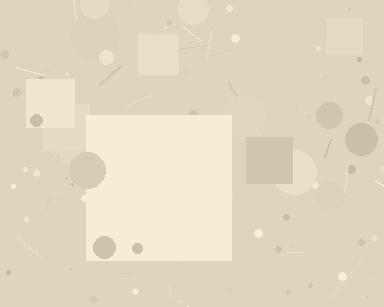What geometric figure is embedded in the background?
A square is embedded in the background.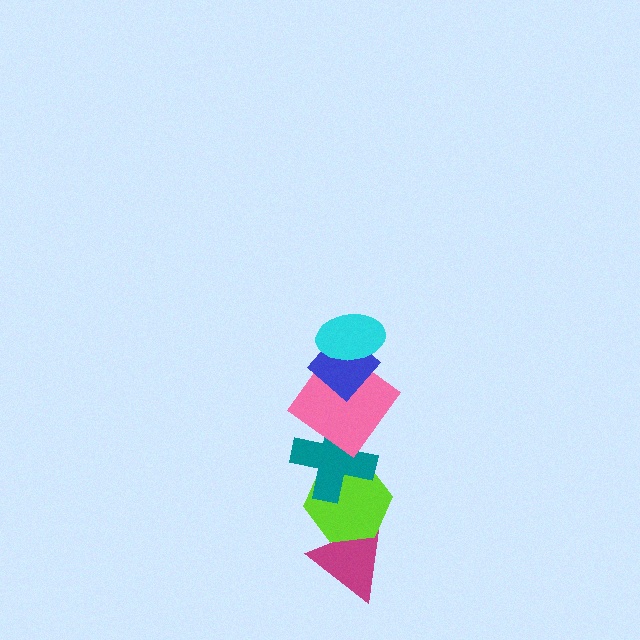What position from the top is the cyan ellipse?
The cyan ellipse is 1st from the top.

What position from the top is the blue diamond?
The blue diamond is 2nd from the top.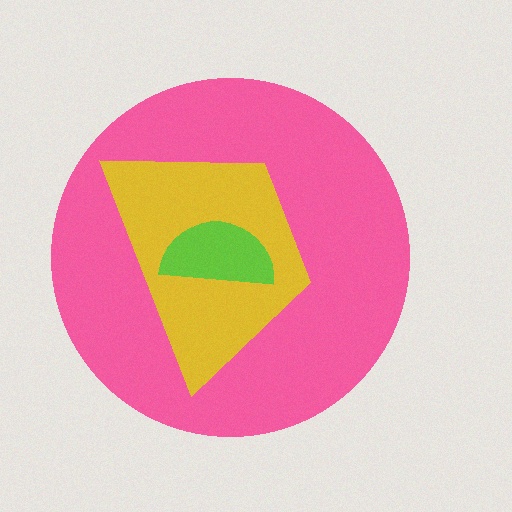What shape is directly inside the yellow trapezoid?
The lime semicircle.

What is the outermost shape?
The pink circle.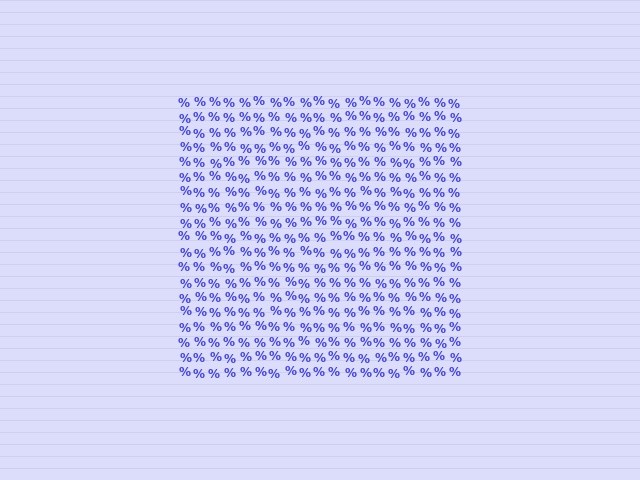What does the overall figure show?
The overall figure shows a square.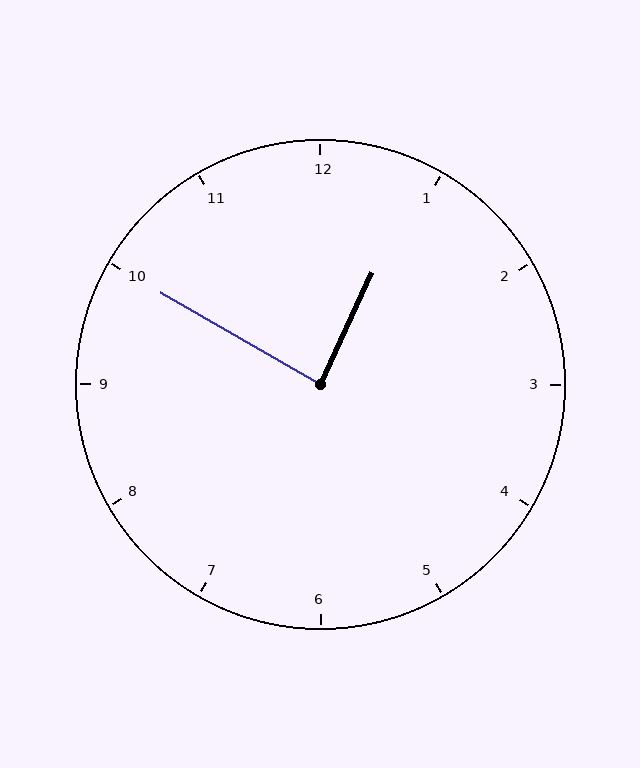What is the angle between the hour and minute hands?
Approximately 85 degrees.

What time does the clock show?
12:50.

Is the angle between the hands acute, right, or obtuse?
It is right.